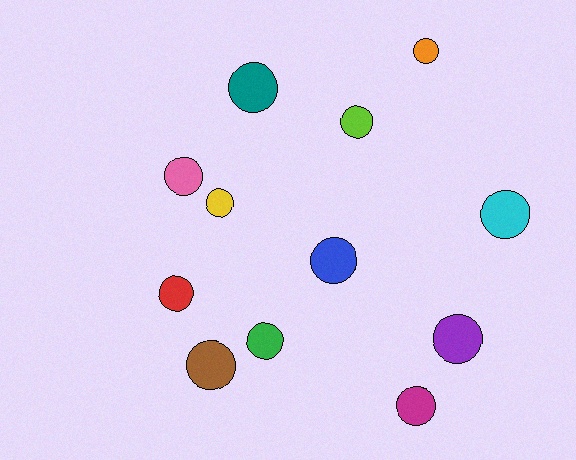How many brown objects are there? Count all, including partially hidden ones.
There is 1 brown object.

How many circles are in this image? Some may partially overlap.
There are 12 circles.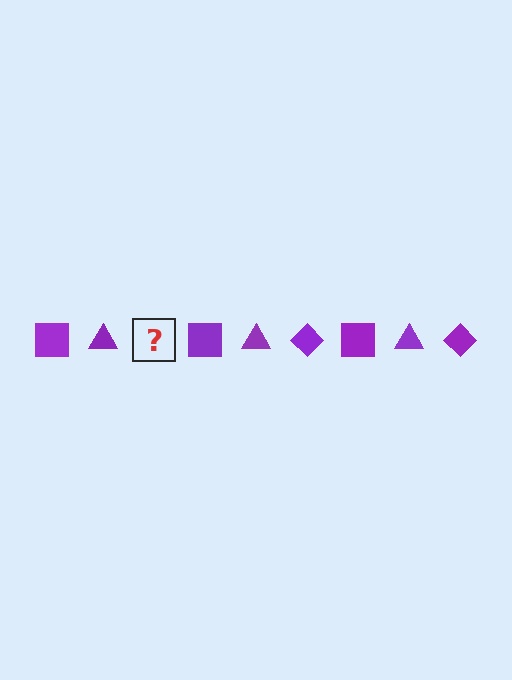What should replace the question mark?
The question mark should be replaced with a purple diamond.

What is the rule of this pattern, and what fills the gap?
The rule is that the pattern cycles through square, triangle, diamond shapes in purple. The gap should be filled with a purple diamond.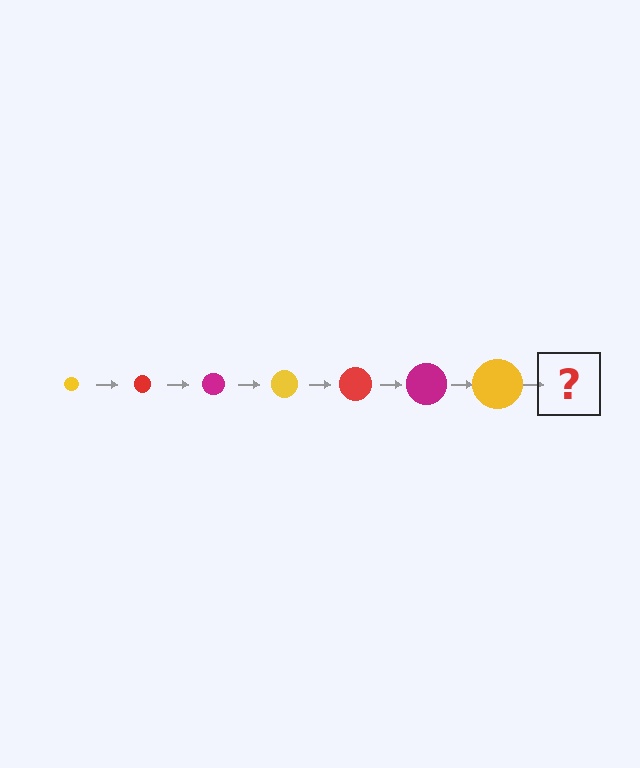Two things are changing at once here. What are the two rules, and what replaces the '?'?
The two rules are that the circle grows larger each step and the color cycles through yellow, red, and magenta. The '?' should be a red circle, larger than the previous one.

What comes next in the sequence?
The next element should be a red circle, larger than the previous one.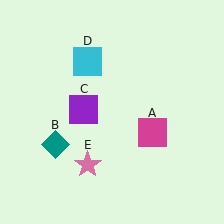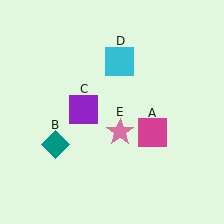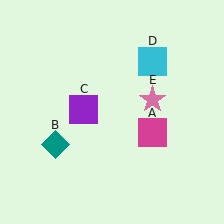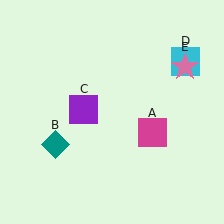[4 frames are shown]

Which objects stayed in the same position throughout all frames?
Magenta square (object A) and teal diamond (object B) and purple square (object C) remained stationary.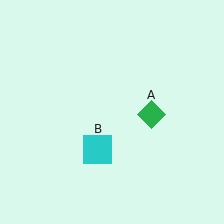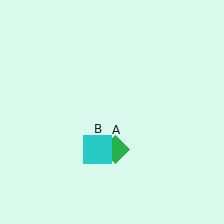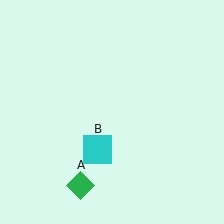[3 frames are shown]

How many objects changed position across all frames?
1 object changed position: green diamond (object A).